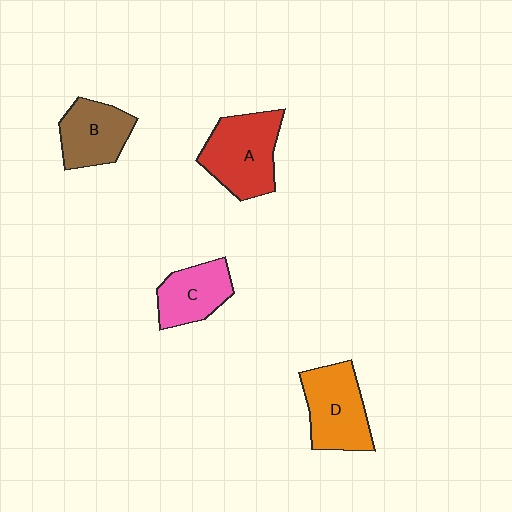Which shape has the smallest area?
Shape C (pink).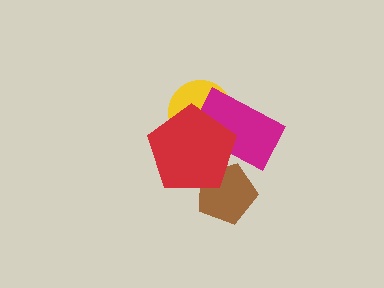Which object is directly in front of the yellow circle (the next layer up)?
The magenta rectangle is directly in front of the yellow circle.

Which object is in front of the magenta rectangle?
The red pentagon is in front of the magenta rectangle.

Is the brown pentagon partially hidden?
Yes, it is partially covered by another shape.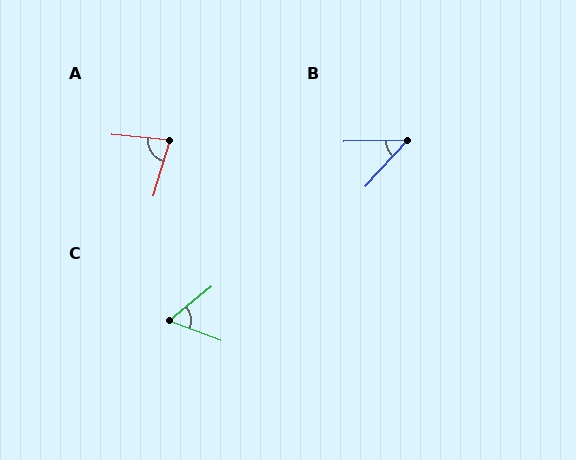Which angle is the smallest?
B, at approximately 47 degrees.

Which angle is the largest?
A, at approximately 79 degrees.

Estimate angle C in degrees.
Approximately 59 degrees.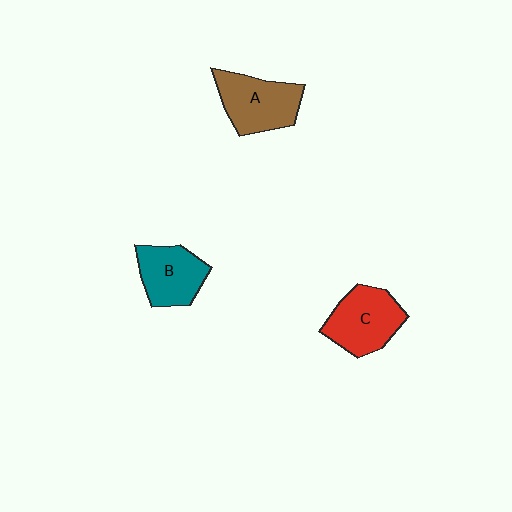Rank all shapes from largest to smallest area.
From largest to smallest: C (red), A (brown), B (teal).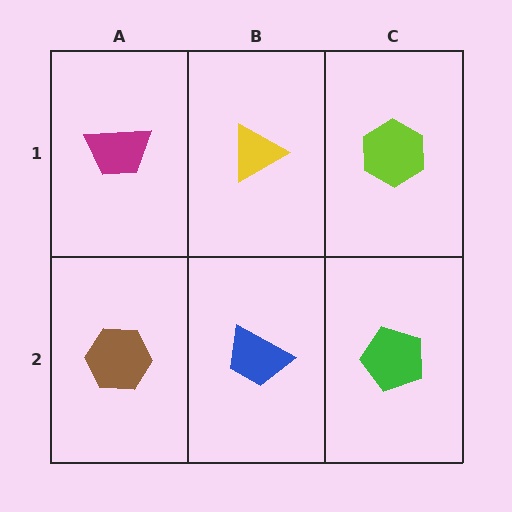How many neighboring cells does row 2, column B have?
3.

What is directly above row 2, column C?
A lime hexagon.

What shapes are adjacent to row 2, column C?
A lime hexagon (row 1, column C), a blue trapezoid (row 2, column B).